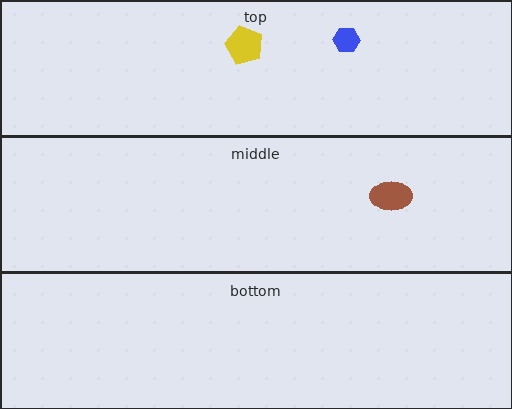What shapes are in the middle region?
The brown ellipse.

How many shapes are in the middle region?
1.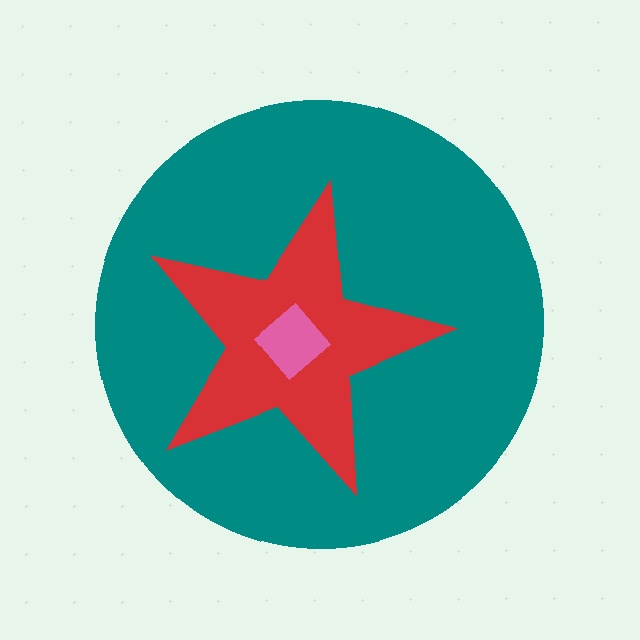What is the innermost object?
The pink diamond.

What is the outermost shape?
The teal circle.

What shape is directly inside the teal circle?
The red star.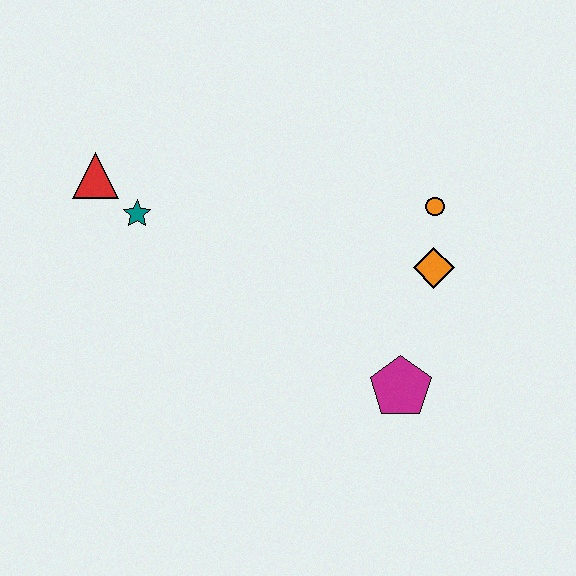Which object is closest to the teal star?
The red triangle is closest to the teal star.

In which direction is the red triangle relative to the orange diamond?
The red triangle is to the left of the orange diamond.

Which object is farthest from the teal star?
The magenta pentagon is farthest from the teal star.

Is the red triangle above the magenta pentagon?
Yes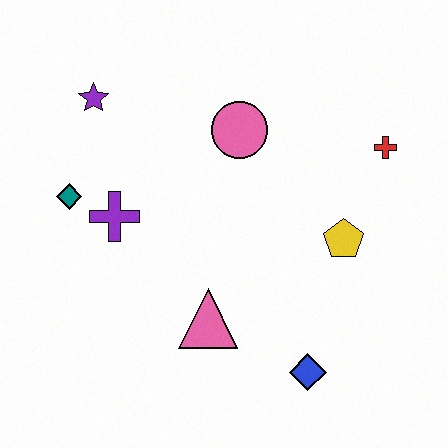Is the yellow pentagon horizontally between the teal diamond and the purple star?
No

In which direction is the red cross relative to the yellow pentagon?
The red cross is above the yellow pentagon.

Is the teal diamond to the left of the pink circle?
Yes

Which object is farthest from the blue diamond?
The purple star is farthest from the blue diamond.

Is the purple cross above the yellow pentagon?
Yes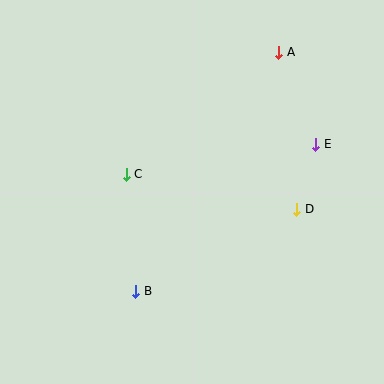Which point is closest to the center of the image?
Point C at (126, 174) is closest to the center.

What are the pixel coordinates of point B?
Point B is at (136, 291).